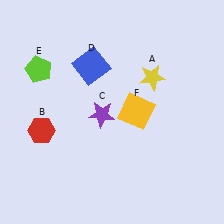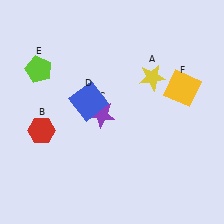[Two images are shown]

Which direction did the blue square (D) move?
The blue square (D) moved down.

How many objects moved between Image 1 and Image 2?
2 objects moved between the two images.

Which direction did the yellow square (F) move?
The yellow square (F) moved right.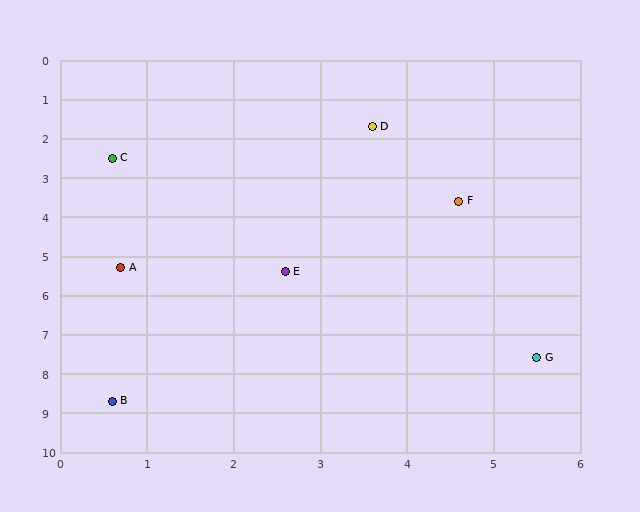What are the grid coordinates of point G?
Point G is at approximately (5.5, 7.6).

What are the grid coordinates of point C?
Point C is at approximately (0.6, 2.5).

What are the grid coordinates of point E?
Point E is at approximately (2.6, 5.4).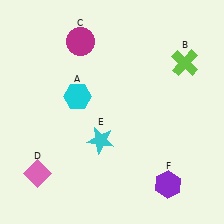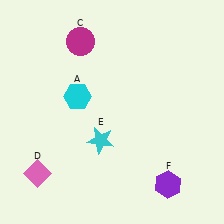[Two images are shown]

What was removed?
The lime cross (B) was removed in Image 2.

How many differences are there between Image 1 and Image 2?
There is 1 difference between the two images.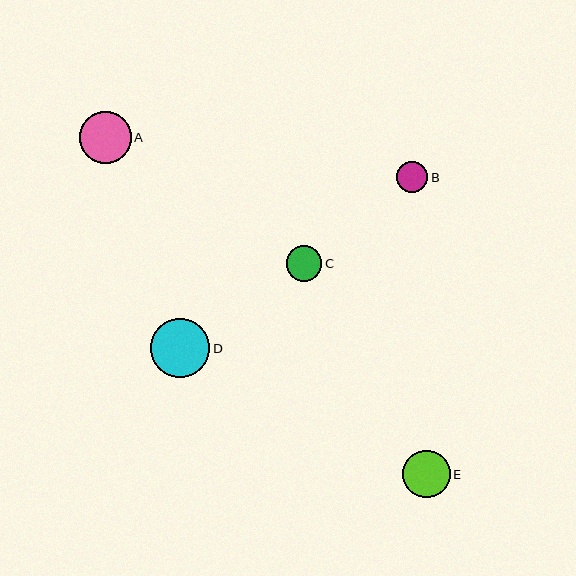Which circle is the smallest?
Circle B is the smallest with a size of approximately 31 pixels.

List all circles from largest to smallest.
From largest to smallest: D, A, E, C, B.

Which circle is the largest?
Circle D is the largest with a size of approximately 59 pixels.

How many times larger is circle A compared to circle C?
Circle A is approximately 1.5 times the size of circle C.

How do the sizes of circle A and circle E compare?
Circle A and circle E are approximately the same size.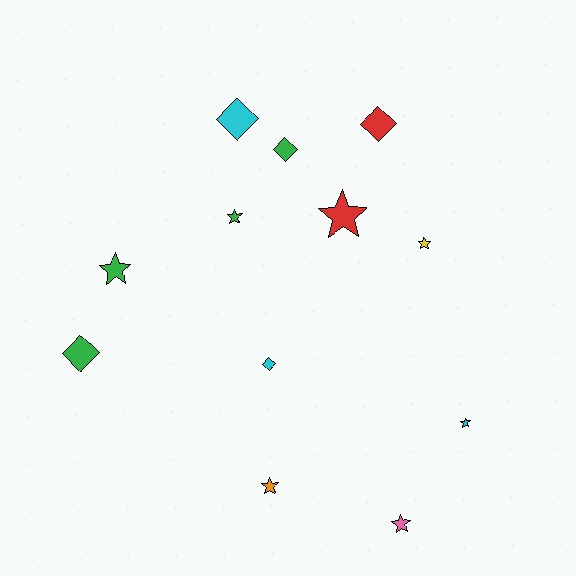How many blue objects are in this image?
There are no blue objects.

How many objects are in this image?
There are 12 objects.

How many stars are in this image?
There are 7 stars.